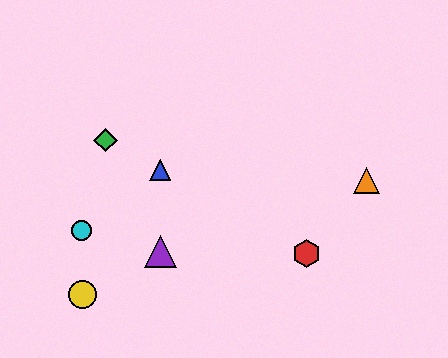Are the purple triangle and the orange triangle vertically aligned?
No, the purple triangle is at x≈160 and the orange triangle is at x≈366.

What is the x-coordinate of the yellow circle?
The yellow circle is at x≈83.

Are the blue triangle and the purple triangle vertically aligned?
Yes, both are at x≈160.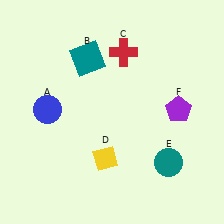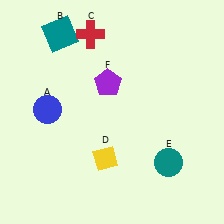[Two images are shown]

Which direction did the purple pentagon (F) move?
The purple pentagon (F) moved left.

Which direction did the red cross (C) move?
The red cross (C) moved left.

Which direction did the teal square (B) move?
The teal square (B) moved left.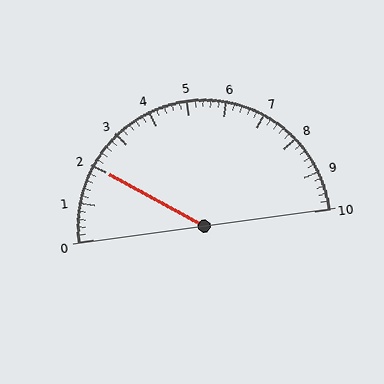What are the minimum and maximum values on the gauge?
The gauge ranges from 0 to 10.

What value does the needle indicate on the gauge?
The needle indicates approximately 2.0.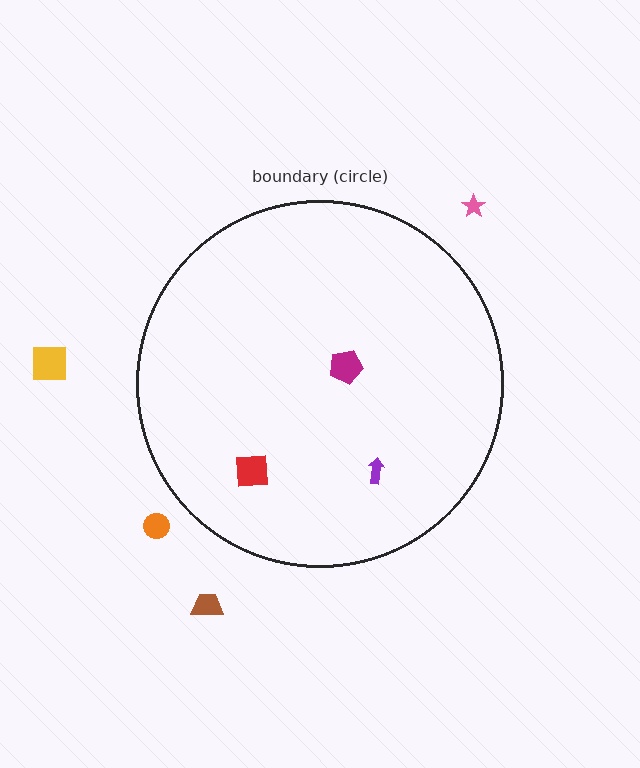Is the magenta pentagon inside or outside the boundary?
Inside.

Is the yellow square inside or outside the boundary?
Outside.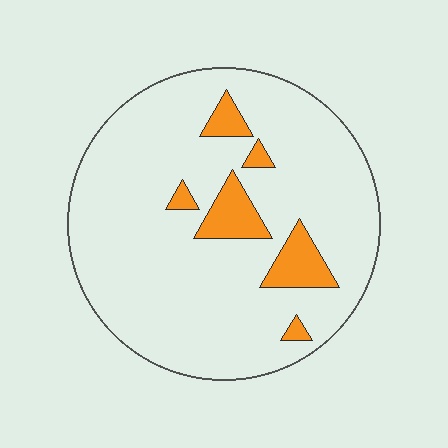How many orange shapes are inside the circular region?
6.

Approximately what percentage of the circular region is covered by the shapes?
Approximately 10%.